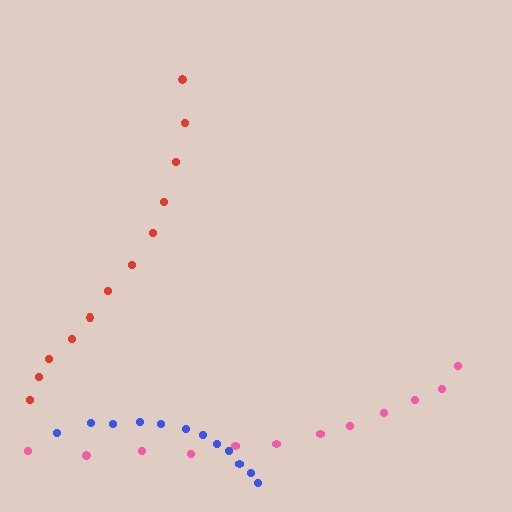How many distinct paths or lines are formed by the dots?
There are 3 distinct paths.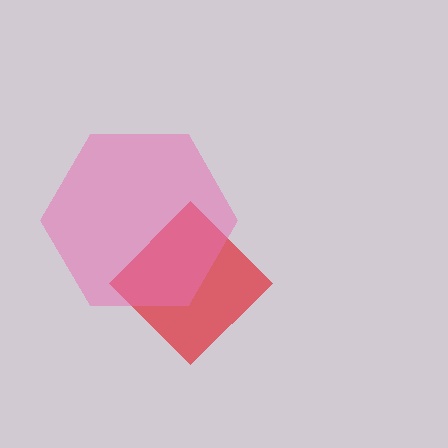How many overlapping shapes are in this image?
There are 2 overlapping shapes in the image.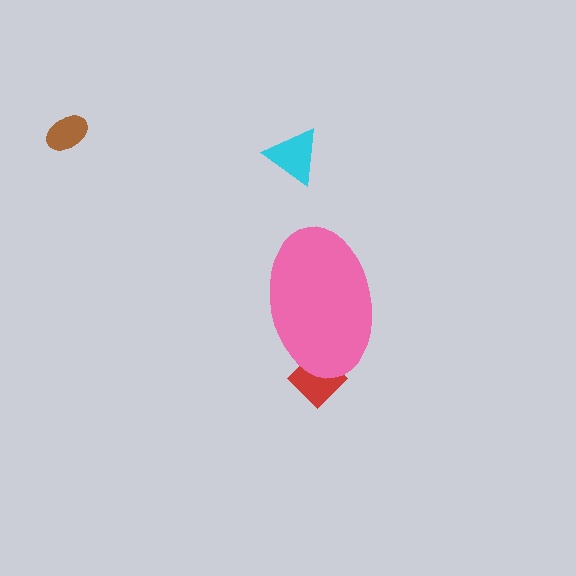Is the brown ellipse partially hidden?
No, the brown ellipse is fully visible.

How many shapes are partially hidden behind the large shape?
1 shape is partially hidden.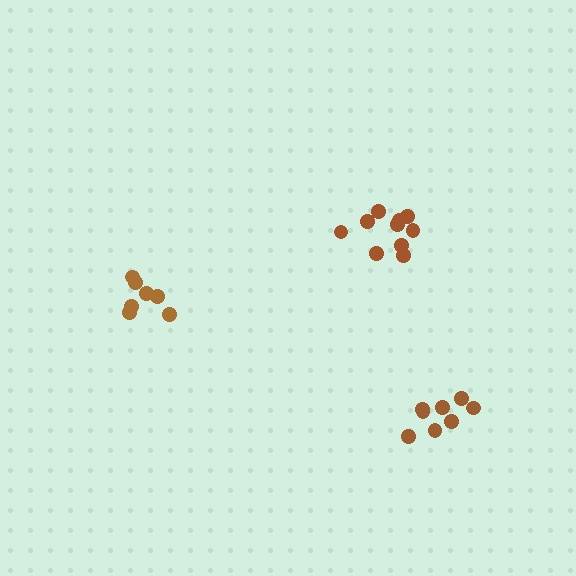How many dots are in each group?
Group 1: 10 dots, Group 2: 7 dots, Group 3: 8 dots (25 total).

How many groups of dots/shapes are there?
There are 3 groups.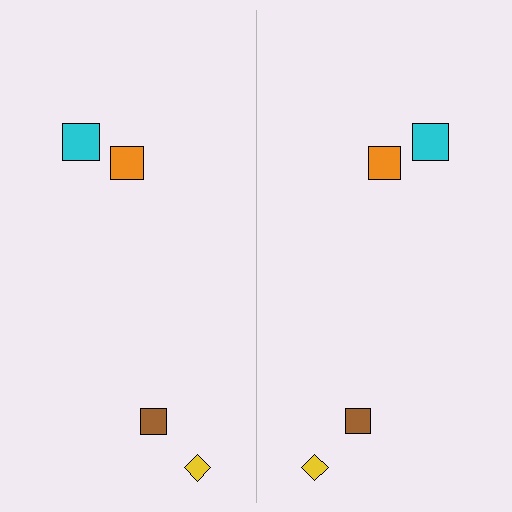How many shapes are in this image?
There are 8 shapes in this image.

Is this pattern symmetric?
Yes, this pattern has bilateral (reflection) symmetry.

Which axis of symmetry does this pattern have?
The pattern has a vertical axis of symmetry running through the center of the image.